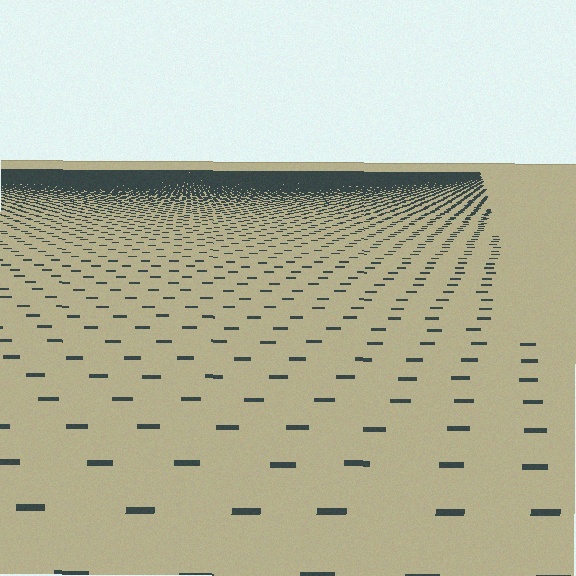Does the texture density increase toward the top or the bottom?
Density increases toward the top.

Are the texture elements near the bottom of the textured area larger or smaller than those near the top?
Larger. Near the bottom, elements are closer to the viewer and appear at a bigger on-screen size.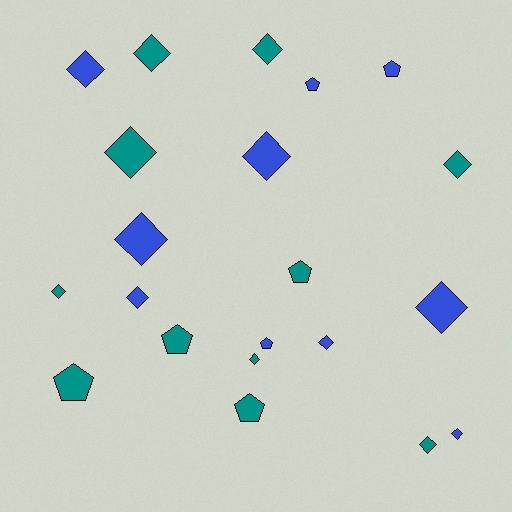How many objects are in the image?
There are 21 objects.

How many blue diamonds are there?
There are 7 blue diamonds.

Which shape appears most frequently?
Diamond, with 14 objects.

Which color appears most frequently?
Teal, with 11 objects.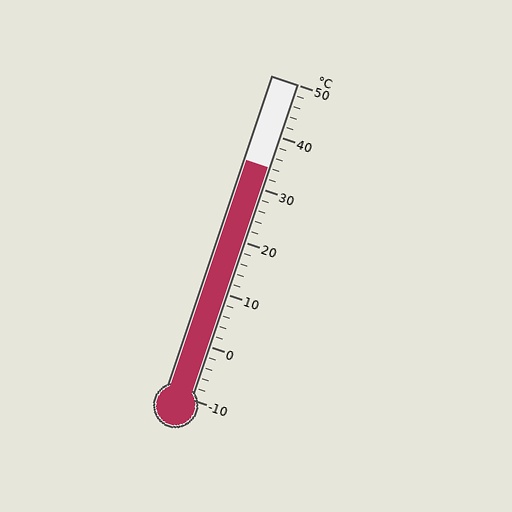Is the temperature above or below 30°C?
The temperature is above 30°C.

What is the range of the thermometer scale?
The thermometer scale ranges from -10°C to 50°C.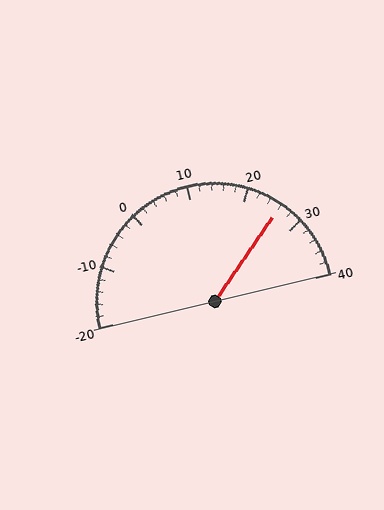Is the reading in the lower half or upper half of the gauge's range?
The reading is in the upper half of the range (-20 to 40).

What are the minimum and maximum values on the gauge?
The gauge ranges from -20 to 40.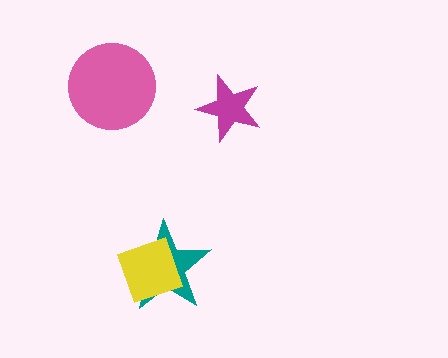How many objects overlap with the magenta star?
0 objects overlap with the magenta star.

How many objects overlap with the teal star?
1 object overlaps with the teal star.